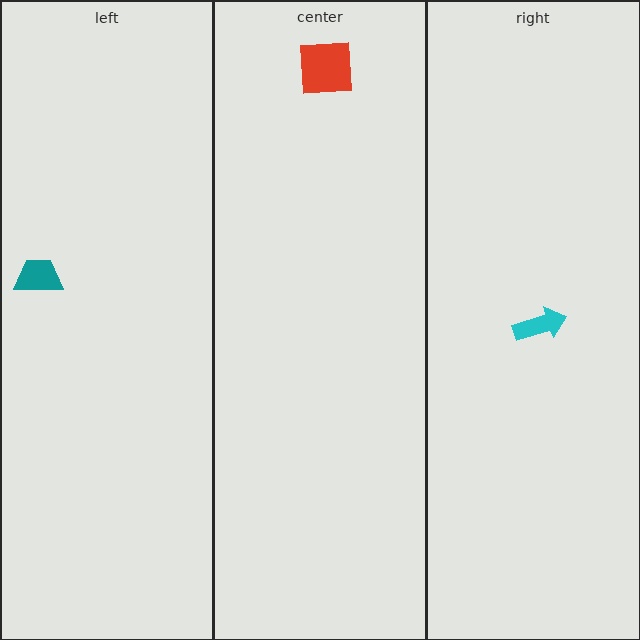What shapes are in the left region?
The teal trapezoid.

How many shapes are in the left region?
1.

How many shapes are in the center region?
1.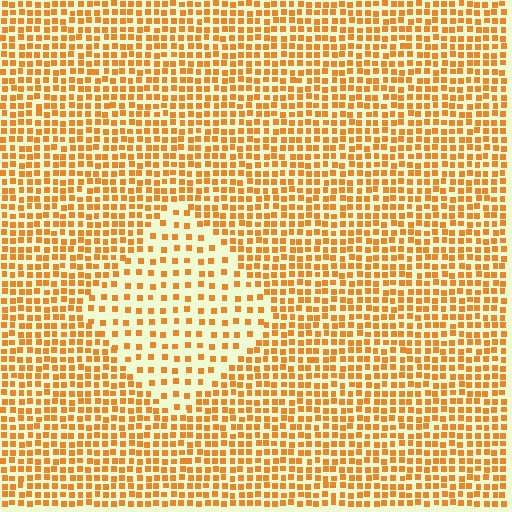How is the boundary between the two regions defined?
The boundary is defined by a change in element density (approximately 2.1x ratio). All elements are the same color, size, and shape.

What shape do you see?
I see a diamond.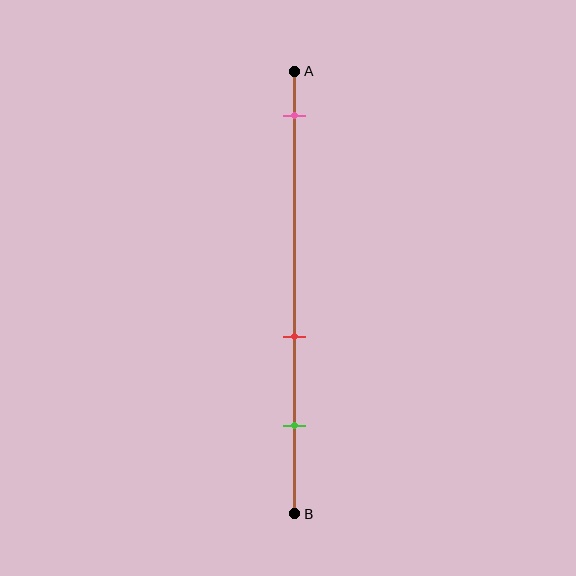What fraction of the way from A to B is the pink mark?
The pink mark is approximately 10% (0.1) of the way from A to B.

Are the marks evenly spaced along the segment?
No, the marks are not evenly spaced.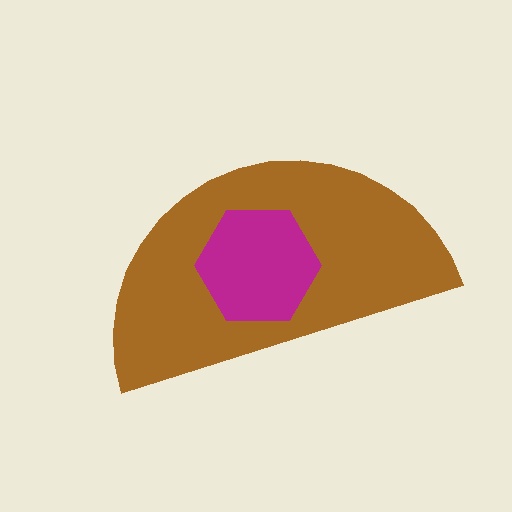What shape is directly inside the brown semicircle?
The magenta hexagon.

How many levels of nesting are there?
2.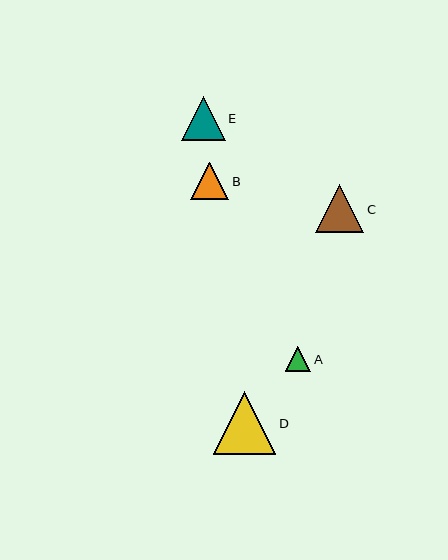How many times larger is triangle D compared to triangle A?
Triangle D is approximately 2.4 times the size of triangle A.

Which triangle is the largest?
Triangle D is the largest with a size of approximately 62 pixels.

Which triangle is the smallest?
Triangle A is the smallest with a size of approximately 25 pixels.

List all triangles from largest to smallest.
From largest to smallest: D, C, E, B, A.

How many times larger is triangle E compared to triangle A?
Triangle E is approximately 1.7 times the size of triangle A.